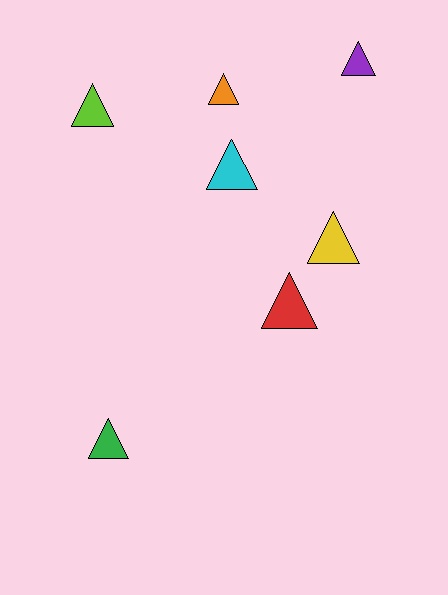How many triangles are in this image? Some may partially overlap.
There are 7 triangles.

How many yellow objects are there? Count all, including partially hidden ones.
There is 1 yellow object.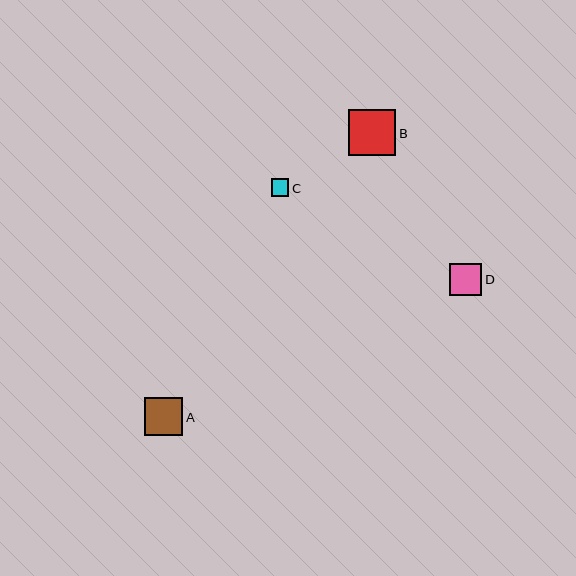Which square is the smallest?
Square C is the smallest with a size of approximately 18 pixels.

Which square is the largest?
Square B is the largest with a size of approximately 47 pixels.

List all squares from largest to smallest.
From largest to smallest: B, A, D, C.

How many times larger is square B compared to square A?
Square B is approximately 1.2 times the size of square A.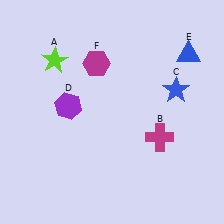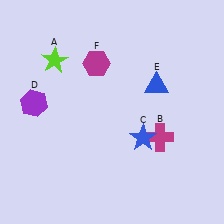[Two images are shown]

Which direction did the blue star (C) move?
The blue star (C) moved down.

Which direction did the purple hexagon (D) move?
The purple hexagon (D) moved left.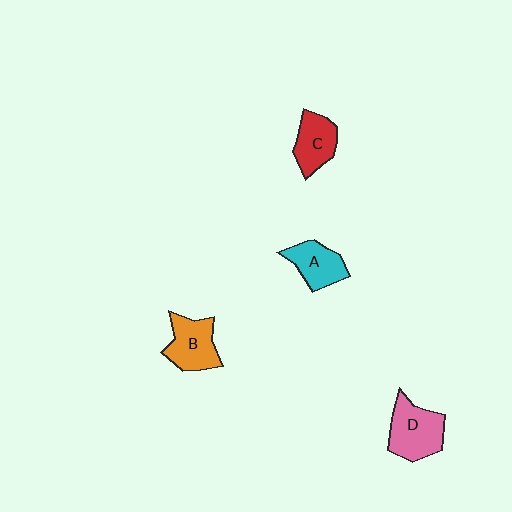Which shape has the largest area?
Shape D (pink).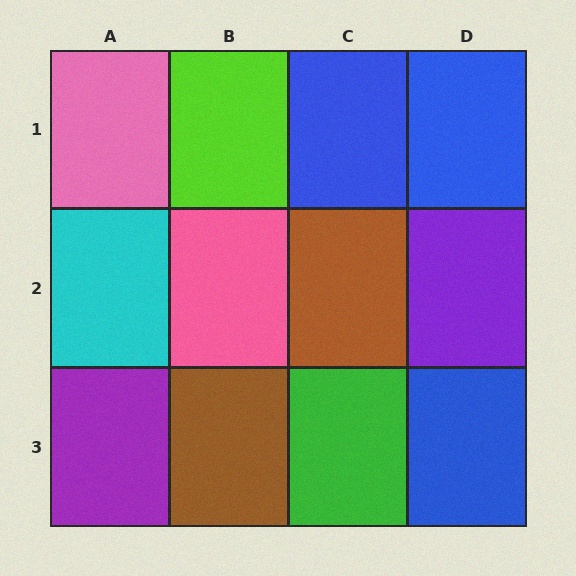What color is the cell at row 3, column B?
Brown.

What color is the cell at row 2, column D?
Purple.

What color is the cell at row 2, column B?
Pink.